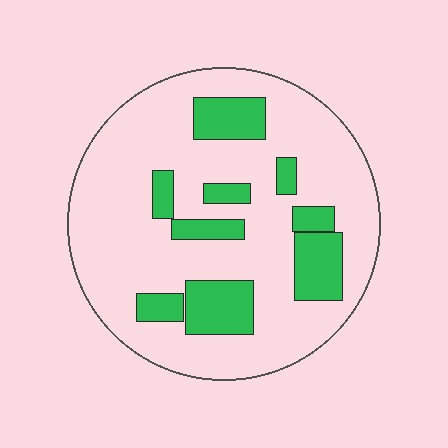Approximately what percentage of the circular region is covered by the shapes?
Approximately 20%.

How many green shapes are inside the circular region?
9.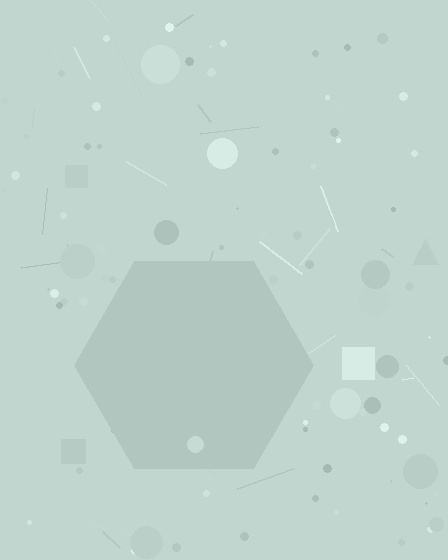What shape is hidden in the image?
A hexagon is hidden in the image.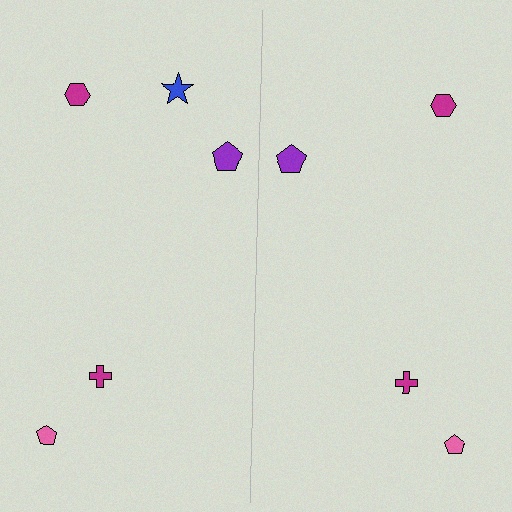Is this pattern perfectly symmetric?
No, the pattern is not perfectly symmetric. A blue star is missing from the right side.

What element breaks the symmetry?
A blue star is missing from the right side.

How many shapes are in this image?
There are 9 shapes in this image.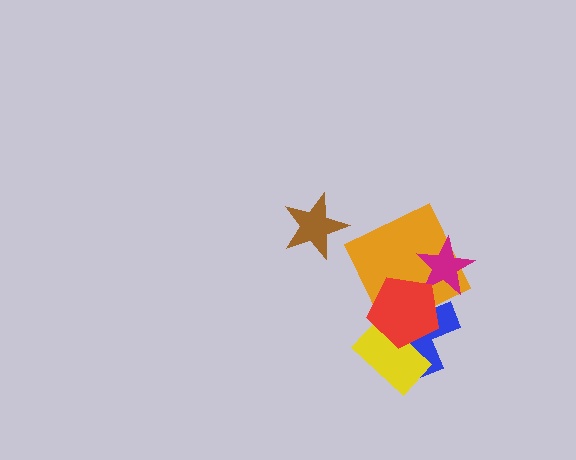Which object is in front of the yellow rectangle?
The red pentagon is in front of the yellow rectangle.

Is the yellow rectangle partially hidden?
Yes, it is partially covered by another shape.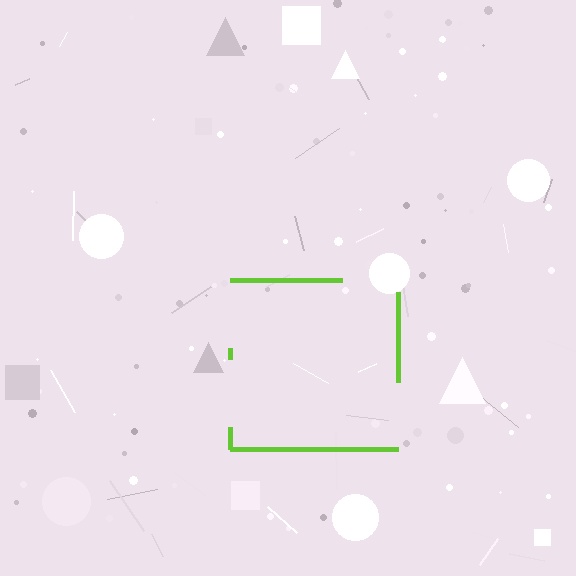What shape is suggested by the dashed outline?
The dashed outline suggests a square.